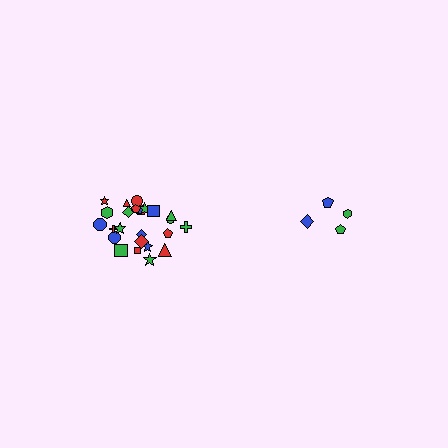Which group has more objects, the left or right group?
The left group.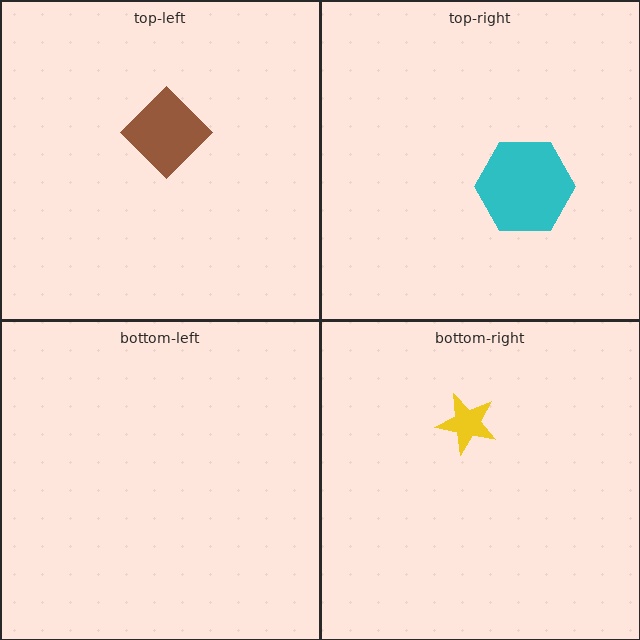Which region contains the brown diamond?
The top-left region.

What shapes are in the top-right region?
The cyan hexagon.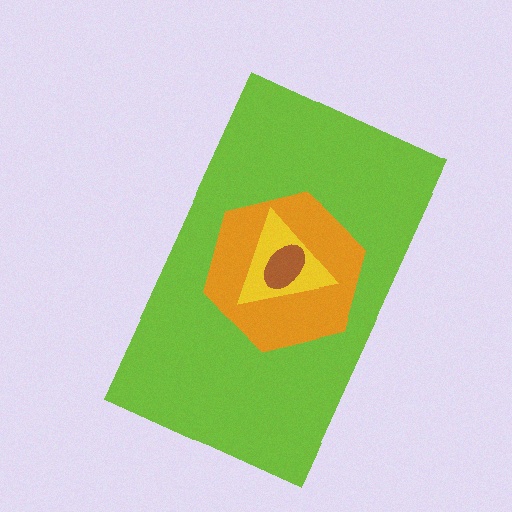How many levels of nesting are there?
4.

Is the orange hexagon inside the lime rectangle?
Yes.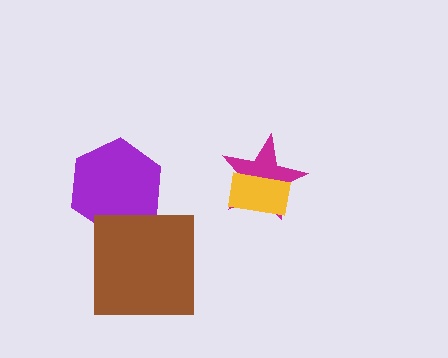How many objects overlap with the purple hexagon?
1 object overlaps with the purple hexagon.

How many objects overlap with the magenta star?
1 object overlaps with the magenta star.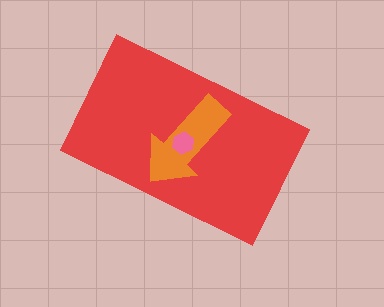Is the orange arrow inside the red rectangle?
Yes.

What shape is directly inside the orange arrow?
The pink hexagon.